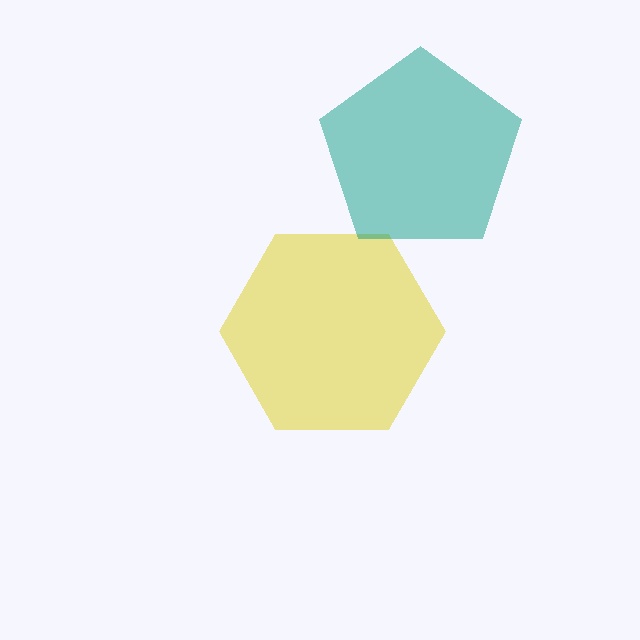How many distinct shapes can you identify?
There are 2 distinct shapes: a yellow hexagon, a teal pentagon.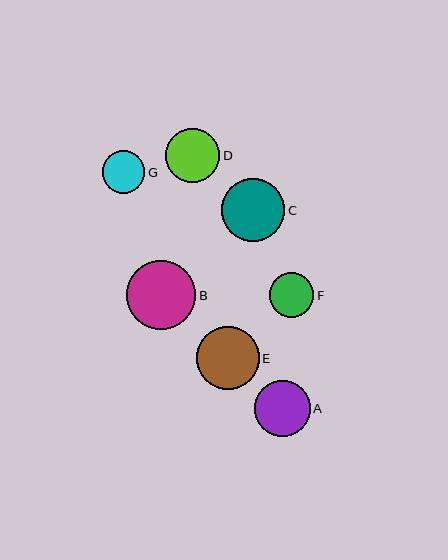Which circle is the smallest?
Circle G is the smallest with a size of approximately 42 pixels.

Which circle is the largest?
Circle B is the largest with a size of approximately 69 pixels.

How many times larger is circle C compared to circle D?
Circle C is approximately 1.2 times the size of circle D.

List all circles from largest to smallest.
From largest to smallest: B, C, E, A, D, F, G.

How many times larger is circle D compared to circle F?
Circle D is approximately 1.2 times the size of circle F.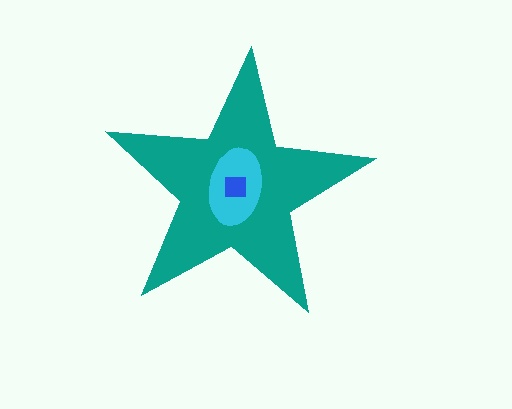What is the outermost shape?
The teal star.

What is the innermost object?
The blue square.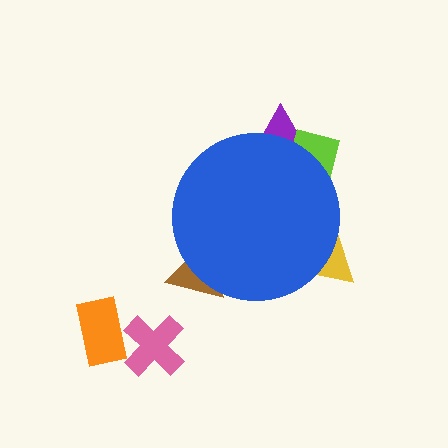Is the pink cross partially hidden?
No, the pink cross is fully visible.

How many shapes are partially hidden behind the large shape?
4 shapes are partially hidden.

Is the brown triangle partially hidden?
Yes, the brown triangle is partially hidden behind the blue circle.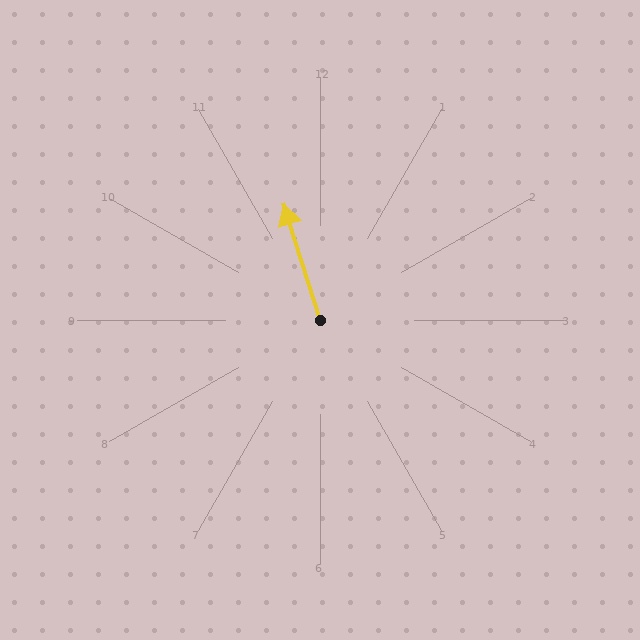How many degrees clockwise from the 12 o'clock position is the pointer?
Approximately 343 degrees.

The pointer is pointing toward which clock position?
Roughly 11 o'clock.